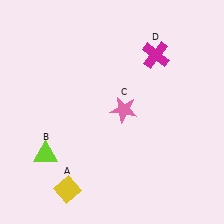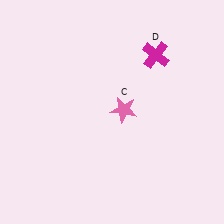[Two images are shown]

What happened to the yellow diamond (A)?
The yellow diamond (A) was removed in Image 2. It was in the bottom-left area of Image 1.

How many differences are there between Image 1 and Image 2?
There are 2 differences between the two images.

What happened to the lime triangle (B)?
The lime triangle (B) was removed in Image 2. It was in the bottom-left area of Image 1.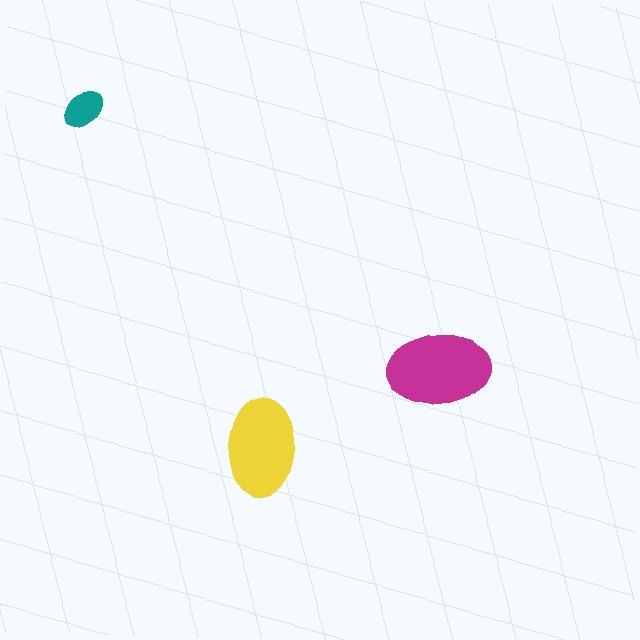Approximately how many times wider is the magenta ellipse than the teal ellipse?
About 2.5 times wider.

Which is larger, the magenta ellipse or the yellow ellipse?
The magenta one.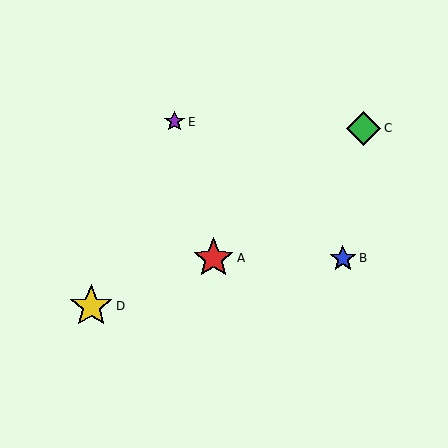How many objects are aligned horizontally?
2 objects (A, B) are aligned horizontally.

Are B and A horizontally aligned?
Yes, both are at y≈258.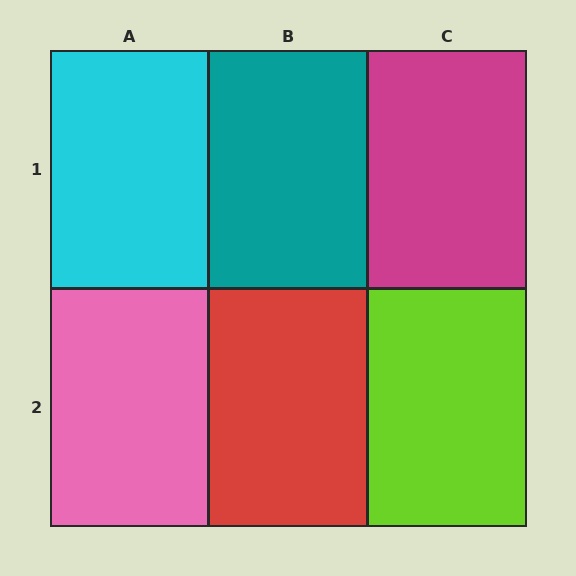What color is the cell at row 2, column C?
Lime.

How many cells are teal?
1 cell is teal.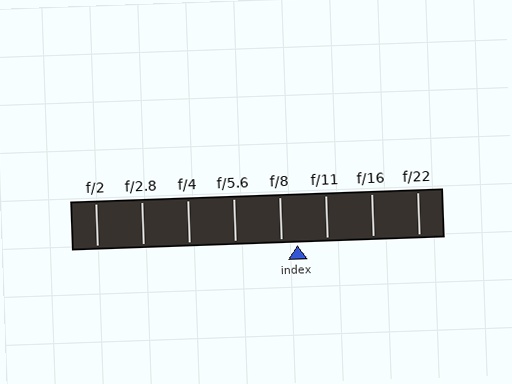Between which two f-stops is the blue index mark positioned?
The index mark is between f/8 and f/11.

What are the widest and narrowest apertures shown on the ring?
The widest aperture shown is f/2 and the narrowest is f/22.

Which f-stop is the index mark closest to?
The index mark is closest to f/8.